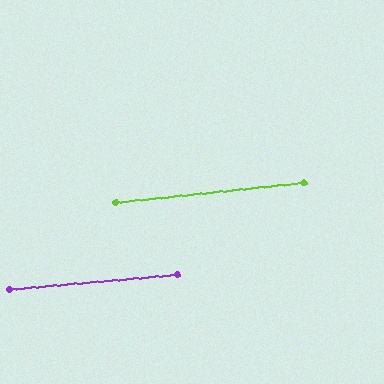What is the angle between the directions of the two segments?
Approximately 1 degree.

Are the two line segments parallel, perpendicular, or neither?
Parallel — their directions differ by only 0.8°.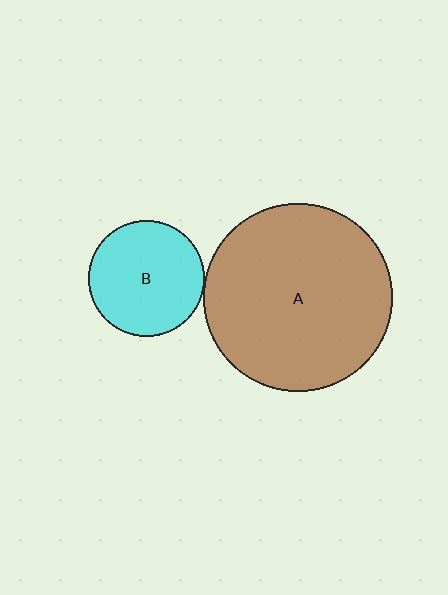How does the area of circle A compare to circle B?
Approximately 2.7 times.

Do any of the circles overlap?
No, none of the circles overlap.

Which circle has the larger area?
Circle A (brown).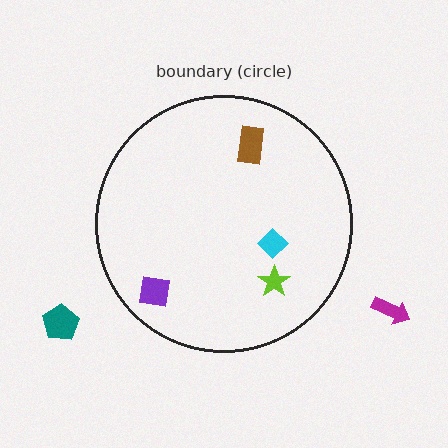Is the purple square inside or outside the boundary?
Inside.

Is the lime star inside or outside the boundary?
Inside.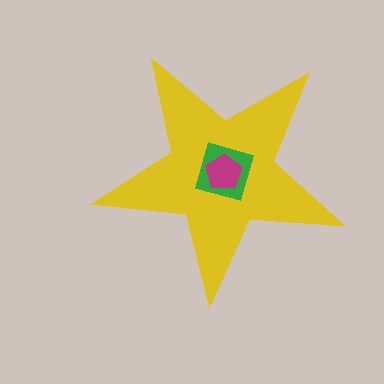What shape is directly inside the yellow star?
The green square.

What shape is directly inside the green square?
The magenta pentagon.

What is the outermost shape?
The yellow star.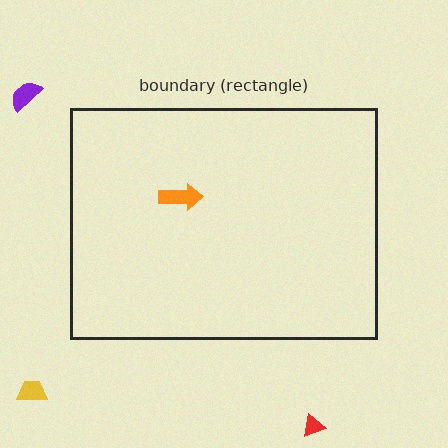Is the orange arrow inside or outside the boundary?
Inside.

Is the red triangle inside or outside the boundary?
Outside.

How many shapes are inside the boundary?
1 inside, 3 outside.